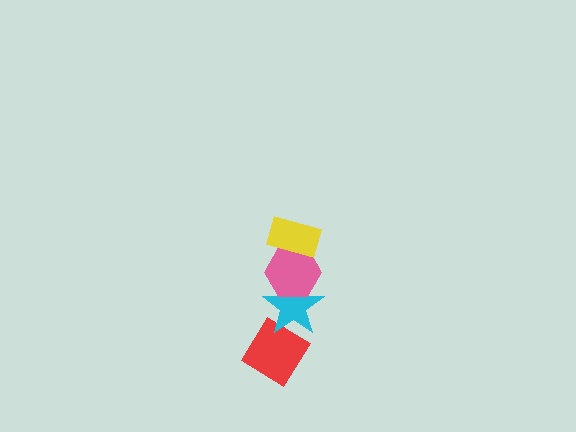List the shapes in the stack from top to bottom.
From top to bottom: the yellow rectangle, the pink hexagon, the cyan star, the red diamond.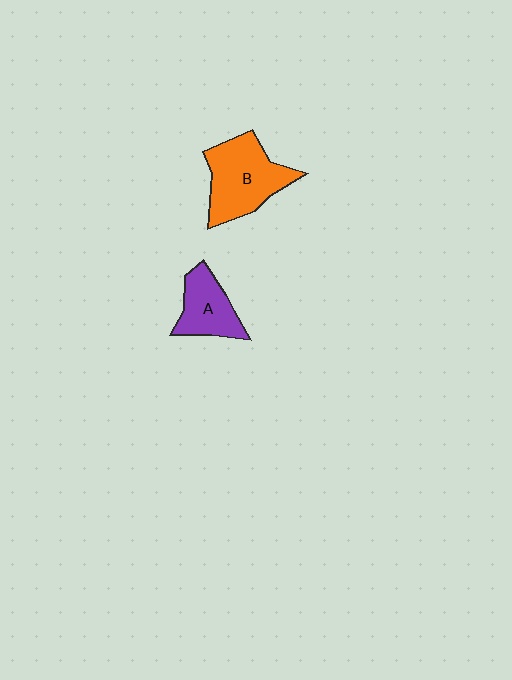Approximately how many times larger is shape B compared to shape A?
Approximately 1.5 times.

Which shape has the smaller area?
Shape A (purple).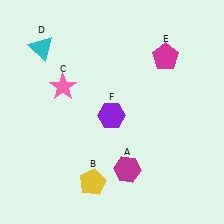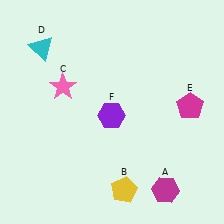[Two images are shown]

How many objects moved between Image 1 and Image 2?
3 objects moved between the two images.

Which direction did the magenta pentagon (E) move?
The magenta pentagon (E) moved down.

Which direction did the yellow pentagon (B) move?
The yellow pentagon (B) moved right.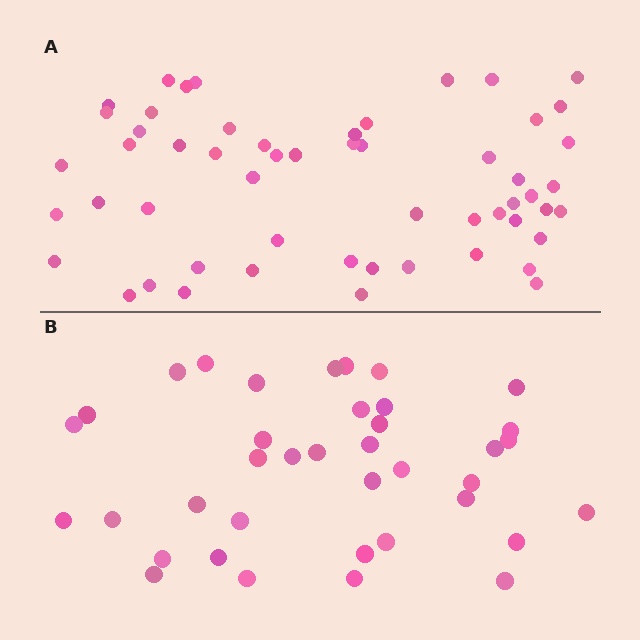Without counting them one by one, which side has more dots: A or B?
Region A (the top region) has more dots.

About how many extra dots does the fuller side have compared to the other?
Region A has approximately 15 more dots than region B.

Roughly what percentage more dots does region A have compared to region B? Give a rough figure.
About 45% more.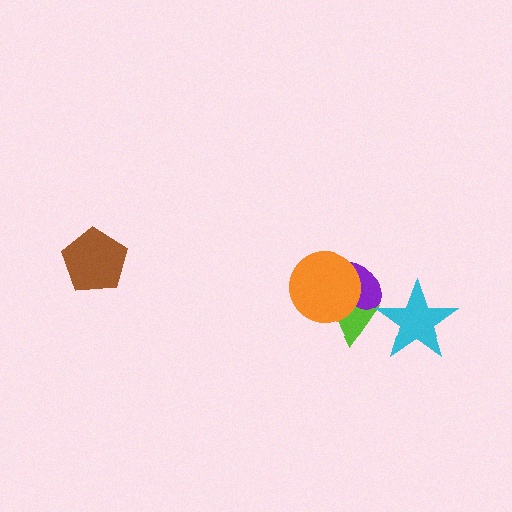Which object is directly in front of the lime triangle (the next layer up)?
The purple ellipse is directly in front of the lime triangle.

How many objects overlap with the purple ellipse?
2 objects overlap with the purple ellipse.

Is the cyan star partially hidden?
No, no other shape covers it.